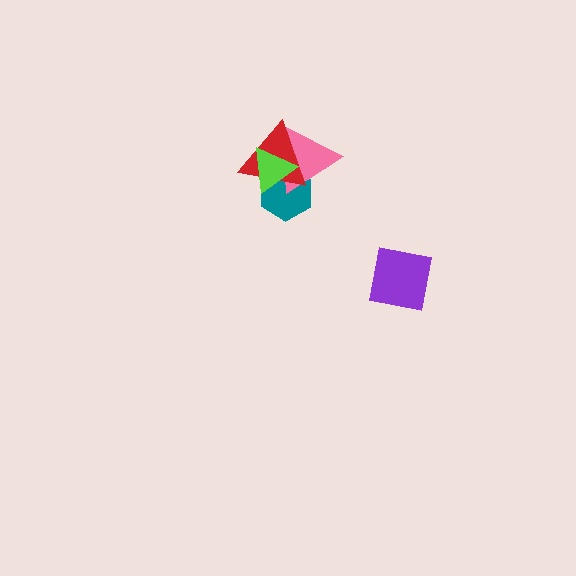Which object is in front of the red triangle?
The lime triangle is in front of the red triangle.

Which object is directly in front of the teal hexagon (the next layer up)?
The pink triangle is directly in front of the teal hexagon.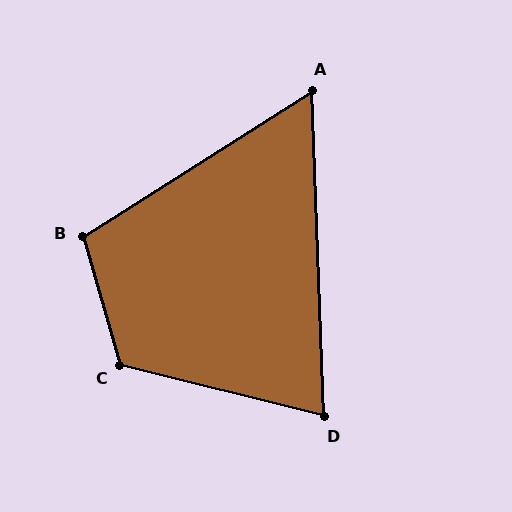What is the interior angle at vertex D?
Approximately 74 degrees (acute).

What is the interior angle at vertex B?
Approximately 106 degrees (obtuse).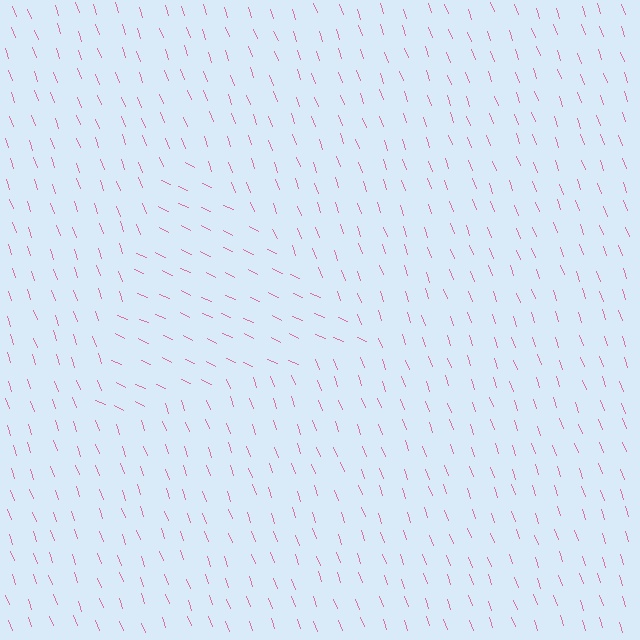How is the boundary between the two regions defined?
The boundary is defined purely by a change in line orientation (approximately 45 degrees difference). All lines are the same color and thickness.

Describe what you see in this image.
The image is filled with small pink line segments. A triangle region in the image has lines oriented differently from the surrounding lines, creating a visible texture boundary.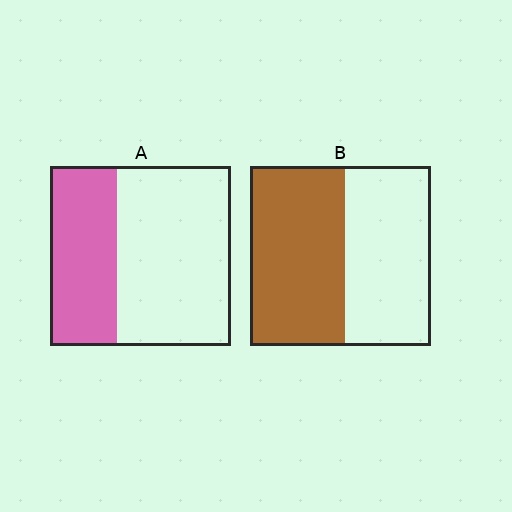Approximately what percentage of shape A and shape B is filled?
A is approximately 35% and B is approximately 50%.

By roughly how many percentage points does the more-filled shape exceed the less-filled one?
By roughly 15 percentage points (B over A).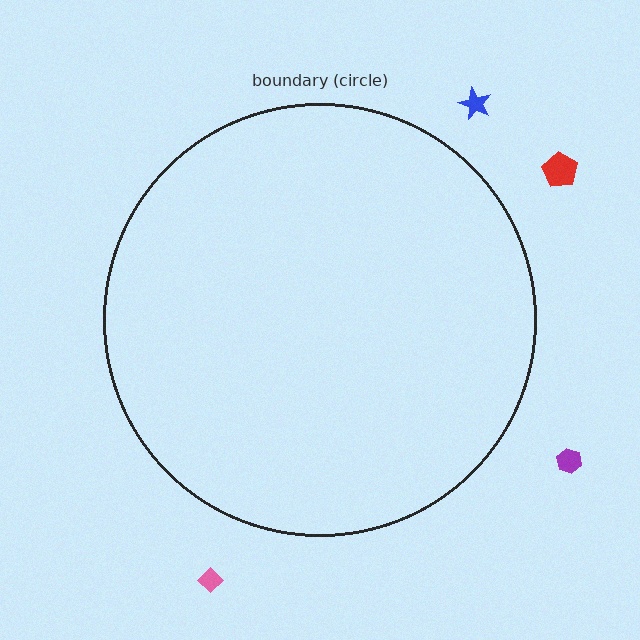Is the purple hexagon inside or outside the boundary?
Outside.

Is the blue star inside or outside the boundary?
Outside.